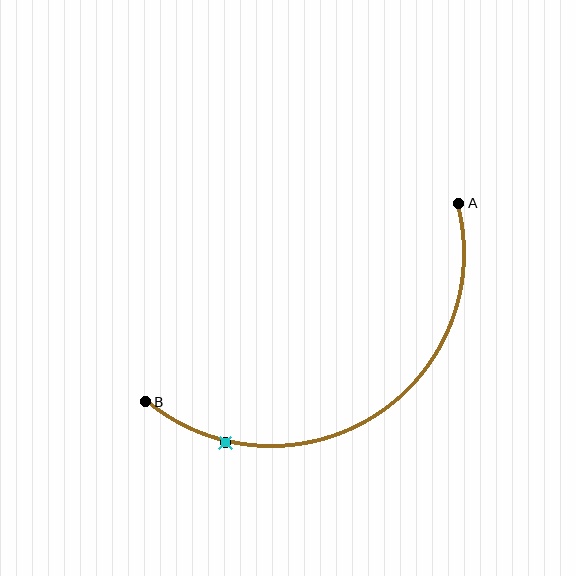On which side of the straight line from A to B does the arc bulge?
The arc bulges below the straight line connecting A and B.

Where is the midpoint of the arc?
The arc midpoint is the point on the curve farthest from the straight line joining A and B. It sits below that line.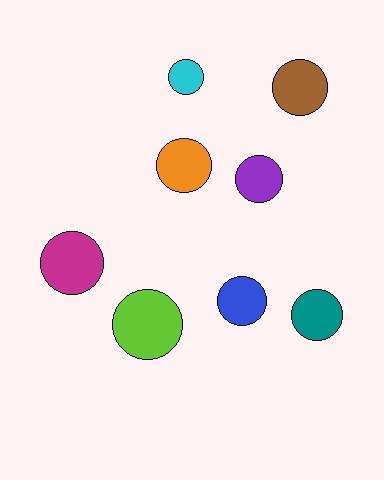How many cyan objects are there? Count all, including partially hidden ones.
There is 1 cyan object.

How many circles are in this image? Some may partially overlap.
There are 8 circles.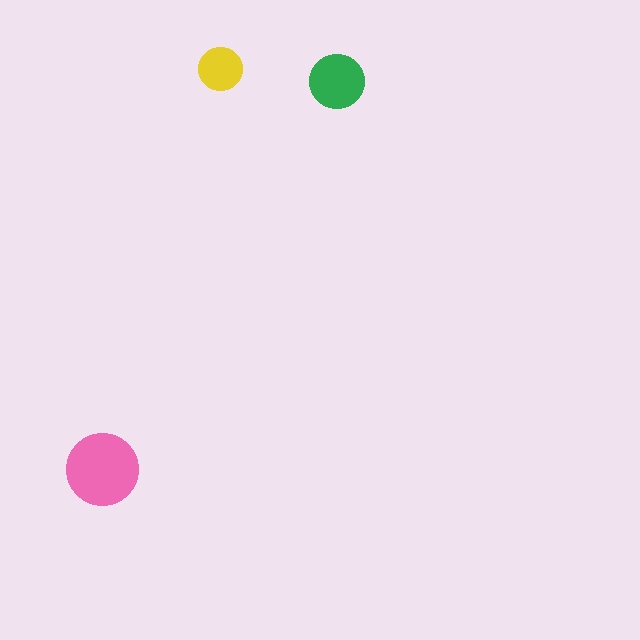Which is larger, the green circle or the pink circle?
The pink one.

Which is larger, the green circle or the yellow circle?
The green one.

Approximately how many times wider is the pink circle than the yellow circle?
About 1.5 times wider.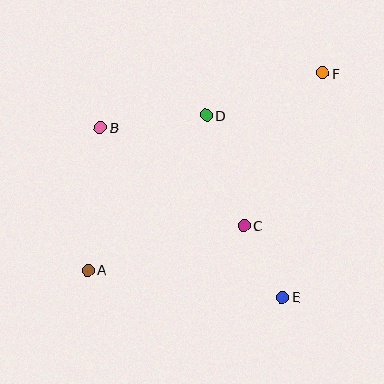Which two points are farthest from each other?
Points A and F are farthest from each other.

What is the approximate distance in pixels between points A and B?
The distance between A and B is approximately 143 pixels.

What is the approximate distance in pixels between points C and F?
The distance between C and F is approximately 172 pixels.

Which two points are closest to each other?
Points C and E are closest to each other.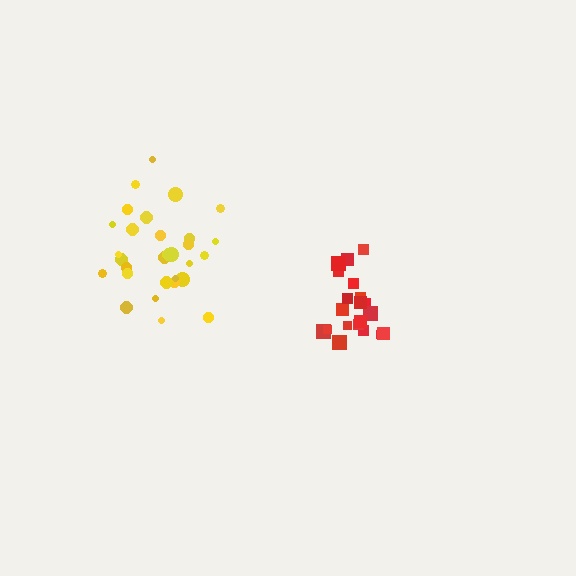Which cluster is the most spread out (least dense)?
Yellow.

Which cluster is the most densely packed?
Red.